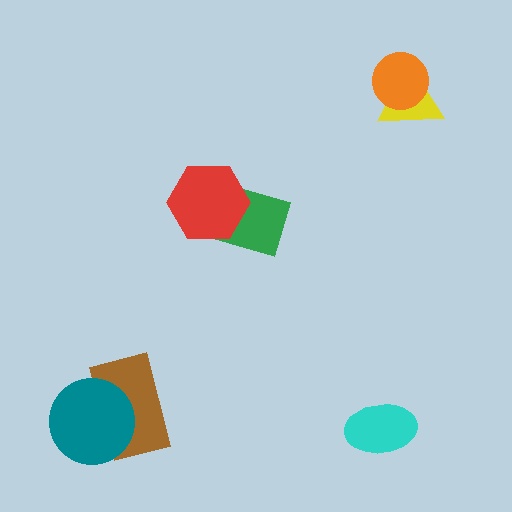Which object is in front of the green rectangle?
The red hexagon is in front of the green rectangle.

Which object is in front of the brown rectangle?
The teal circle is in front of the brown rectangle.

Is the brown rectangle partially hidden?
Yes, it is partially covered by another shape.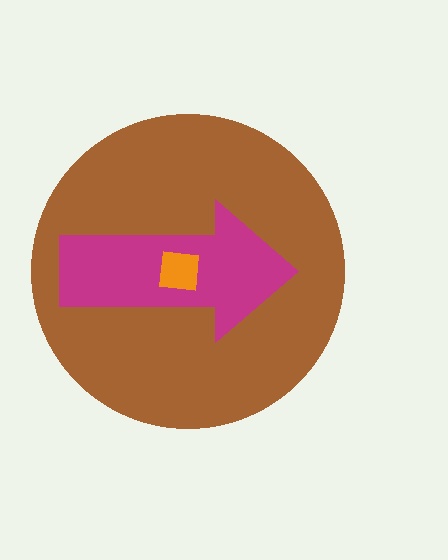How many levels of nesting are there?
3.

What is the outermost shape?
The brown circle.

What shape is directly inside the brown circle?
The magenta arrow.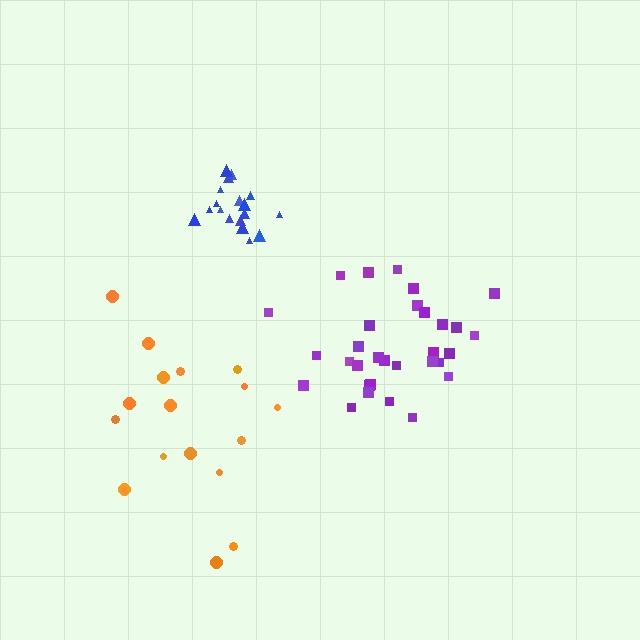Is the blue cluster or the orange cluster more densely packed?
Blue.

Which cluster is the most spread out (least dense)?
Orange.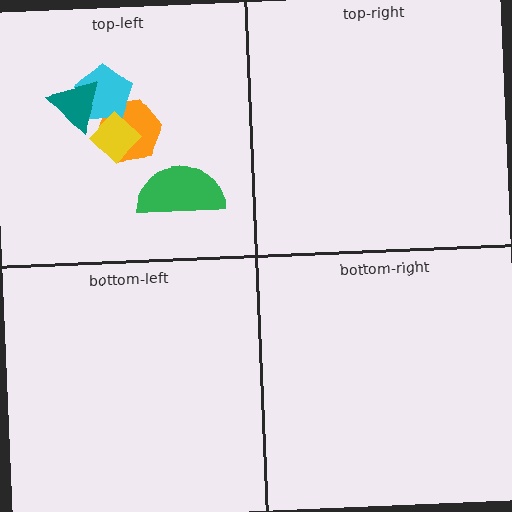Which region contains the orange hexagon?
The top-left region.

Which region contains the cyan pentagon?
The top-left region.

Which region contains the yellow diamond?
The top-left region.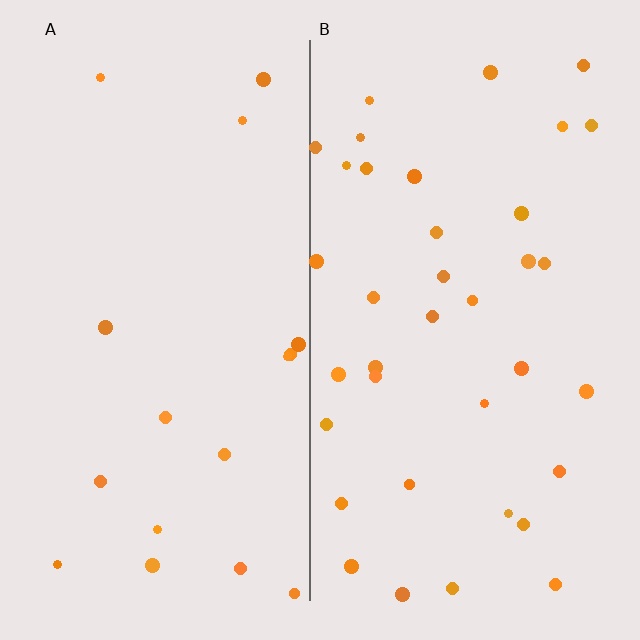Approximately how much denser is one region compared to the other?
Approximately 2.2× — region B over region A.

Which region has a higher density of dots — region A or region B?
B (the right).